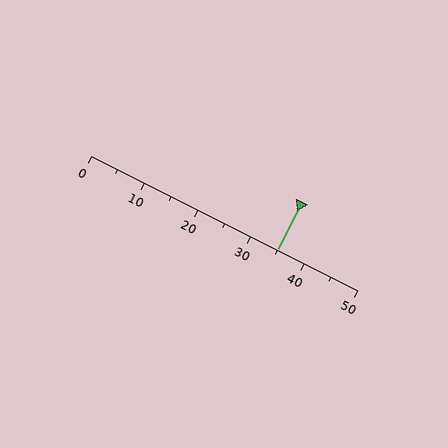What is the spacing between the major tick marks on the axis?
The major ticks are spaced 10 apart.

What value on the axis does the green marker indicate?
The marker indicates approximately 35.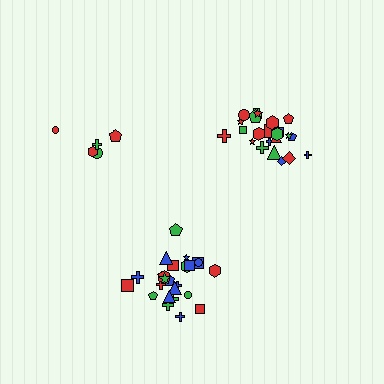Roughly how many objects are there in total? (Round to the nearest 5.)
Roughly 55 objects in total.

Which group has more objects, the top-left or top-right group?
The top-right group.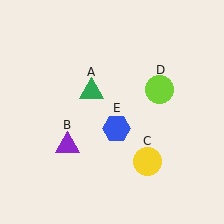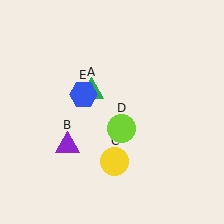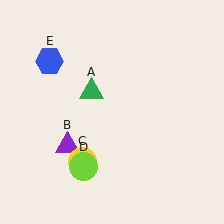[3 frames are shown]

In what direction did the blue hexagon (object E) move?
The blue hexagon (object E) moved up and to the left.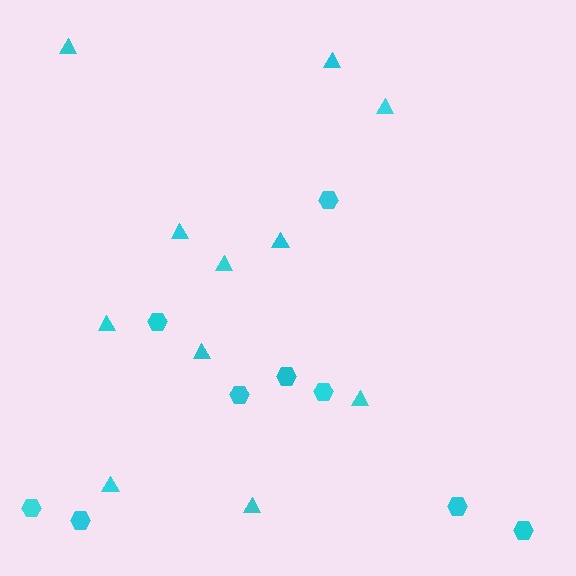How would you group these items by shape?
There are 2 groups: one group of hexagons (9) and one group of triangles (11).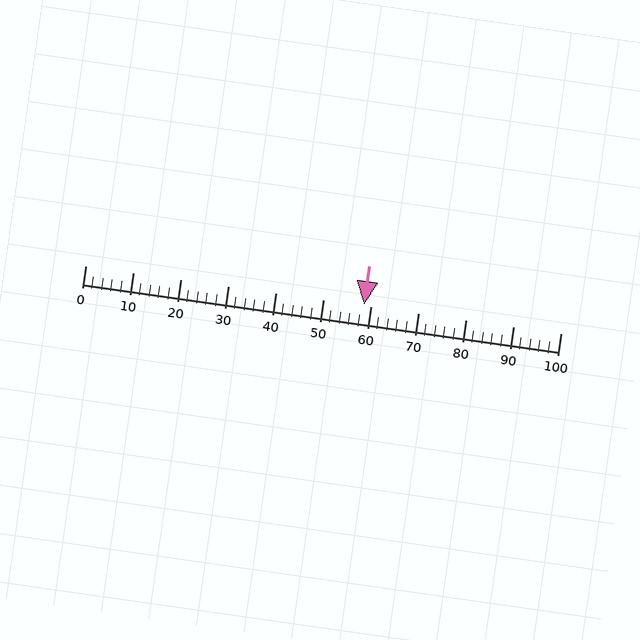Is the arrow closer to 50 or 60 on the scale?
The arrow is closer to 60.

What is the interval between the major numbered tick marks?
The major tick marks are spaced 10 units apart.